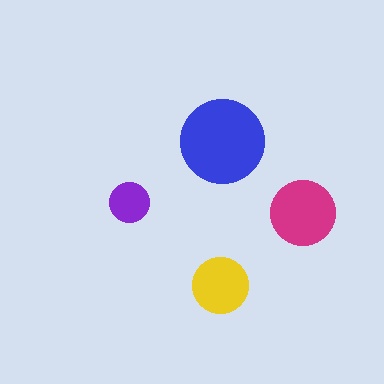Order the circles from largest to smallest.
the blue one, the magenta one, the yellow one, the purple one.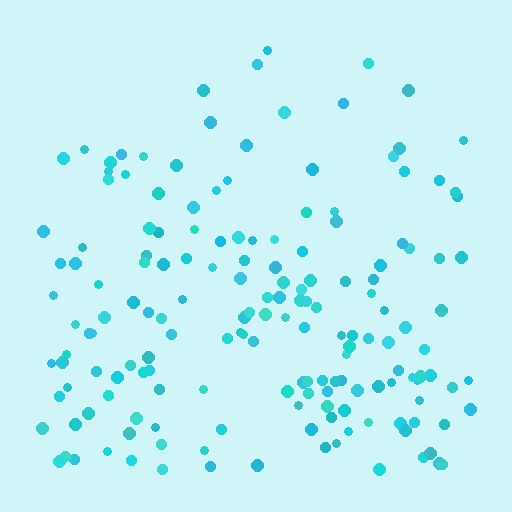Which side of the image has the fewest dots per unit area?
The top.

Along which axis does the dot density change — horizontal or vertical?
Vertical.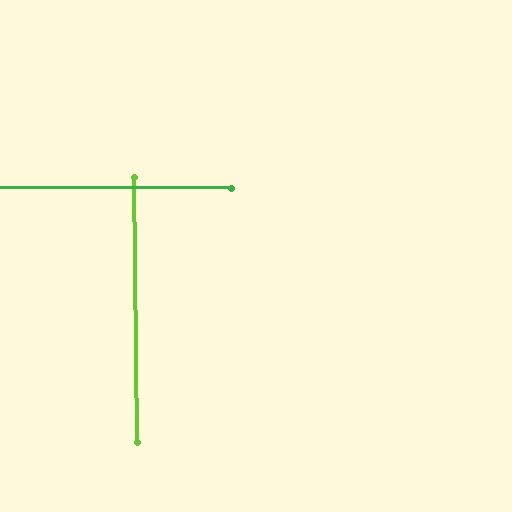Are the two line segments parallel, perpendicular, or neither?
Perpendicular — they meet at approximately 89°.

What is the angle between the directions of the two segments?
Approximately 89 degrees.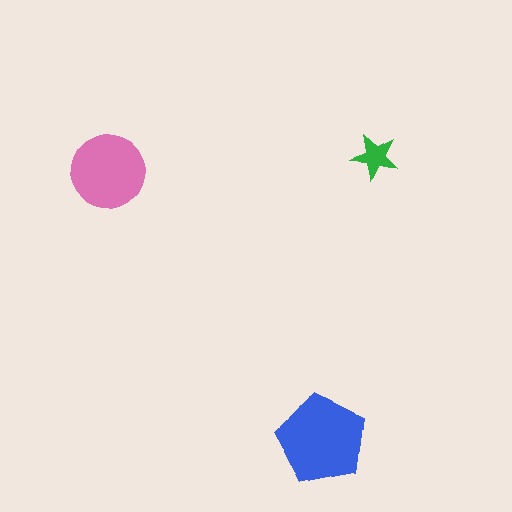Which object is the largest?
The blue pentagon.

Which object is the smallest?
The green star.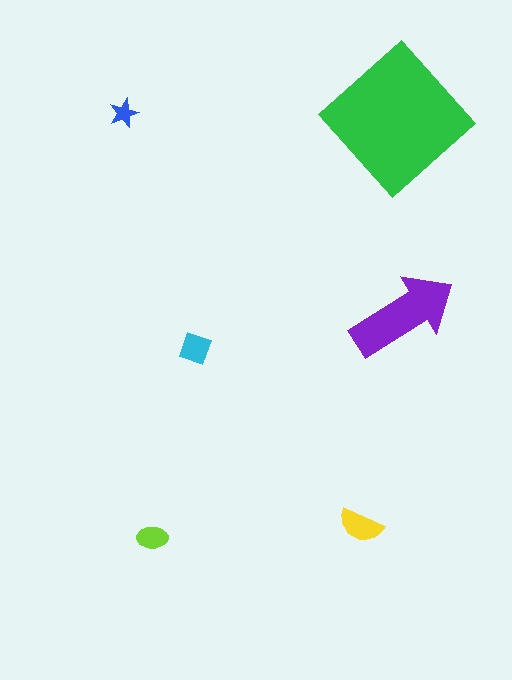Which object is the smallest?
The blue star.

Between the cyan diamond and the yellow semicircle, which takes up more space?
The yellow semicircle.